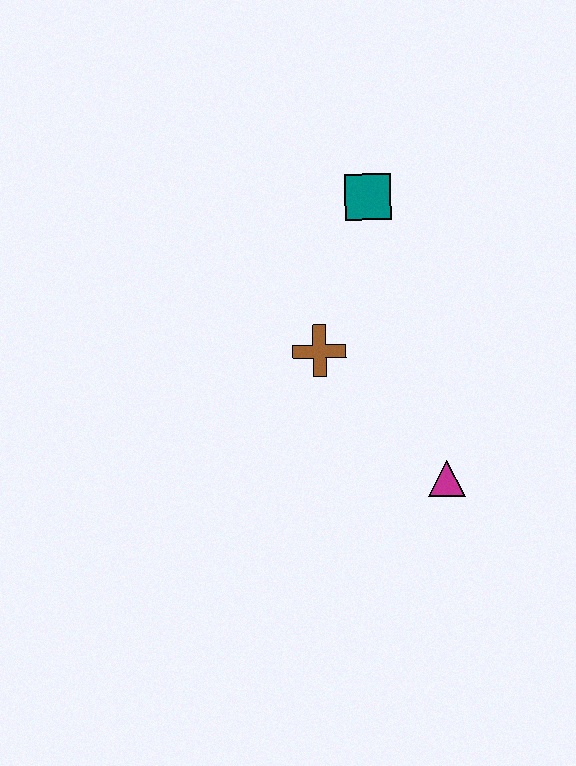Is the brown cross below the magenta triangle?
No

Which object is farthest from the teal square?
The magenta triangle is farthest from the teal square.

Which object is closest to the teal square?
The brown cross is closest to the teal square.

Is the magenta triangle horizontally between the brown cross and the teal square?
No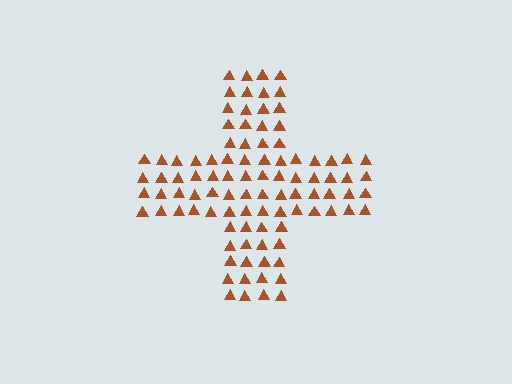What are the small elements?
The small elements are triangles.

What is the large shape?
The large shape is a cross.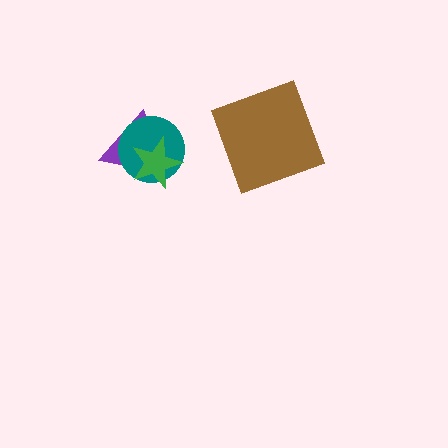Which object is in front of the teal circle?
The green star is in front of the teal circle.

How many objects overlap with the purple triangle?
2 objects overlap with the purple triangle.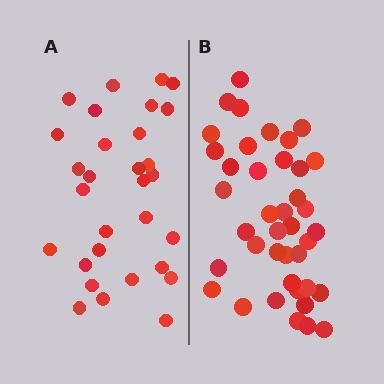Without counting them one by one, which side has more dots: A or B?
Region B (the right region) has more dots.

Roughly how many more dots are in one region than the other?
Region B has roughly 10 or so more dots than region A.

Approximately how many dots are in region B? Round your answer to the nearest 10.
About 40 dots.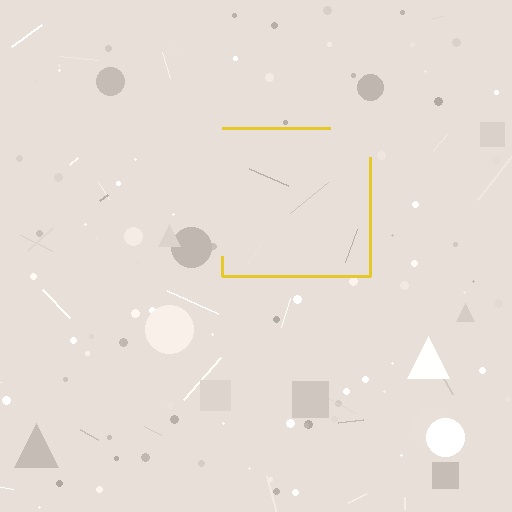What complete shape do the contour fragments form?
The contour fragments form a square.